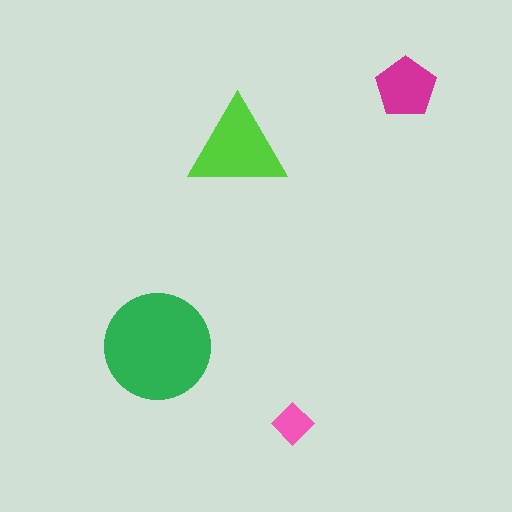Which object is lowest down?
The pink diamond is bottommost.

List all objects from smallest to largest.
The pink diamond, the magenta pentagon, the lime triangle, the green circle.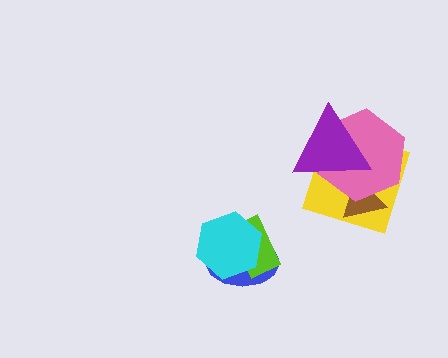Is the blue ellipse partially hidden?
Yes, it is partially covered by another shape.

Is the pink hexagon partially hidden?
Yes, it is partially covered by another shape.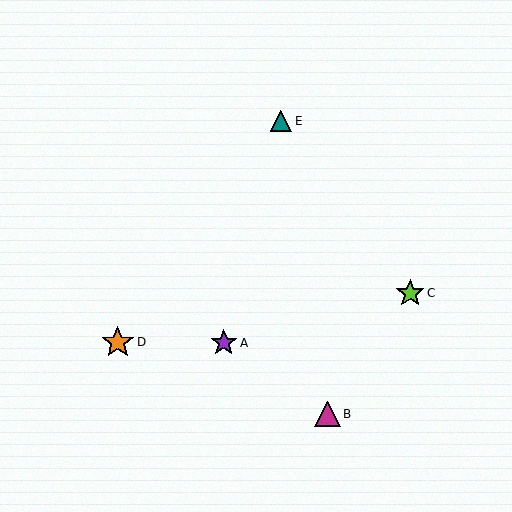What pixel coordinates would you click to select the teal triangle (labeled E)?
Click at (281, 121) to select the teal triangle E.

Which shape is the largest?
The orange star (labeled D) is the largest.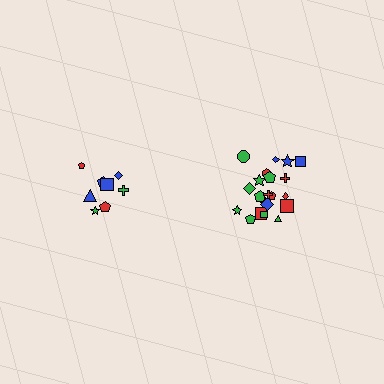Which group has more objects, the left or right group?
The right group.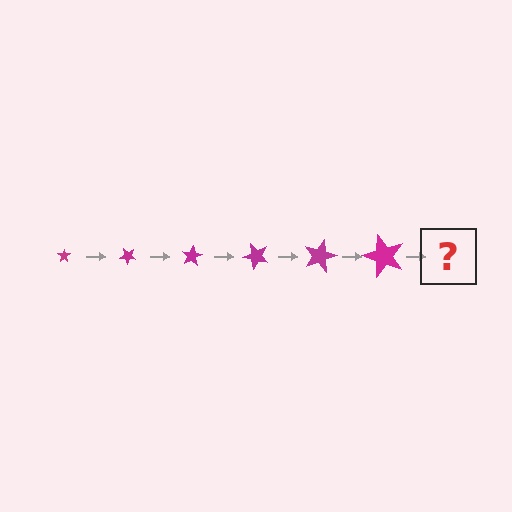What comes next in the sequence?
The next element should be a star, larger than the previous one and rotated 240 degrees from the start.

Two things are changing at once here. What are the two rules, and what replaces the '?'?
The two rules are that the star grows larger each step and it rotates 40 degrees each step. The '?' should be a star, larger than the previous one and rotated 240 degrees from the start.